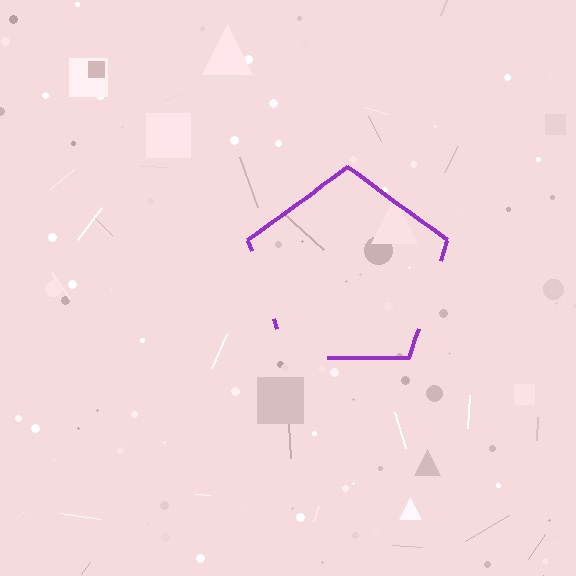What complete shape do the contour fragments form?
The contour fragments form a pentagon.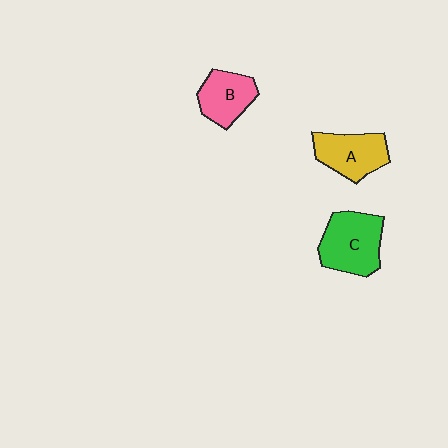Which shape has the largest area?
Shape C (green).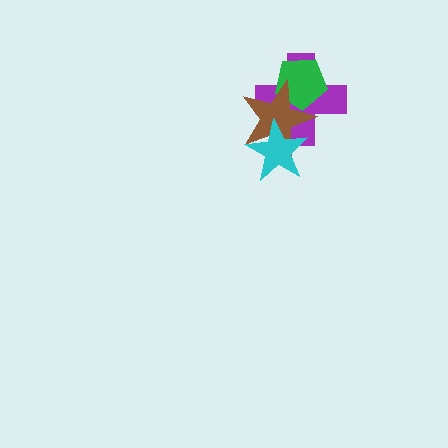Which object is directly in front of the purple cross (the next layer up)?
The green pentagon is directly in front of the purple cross.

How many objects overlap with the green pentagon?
2 objects overlap with the green pentagon.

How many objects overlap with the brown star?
3 objects overlap with the brown star.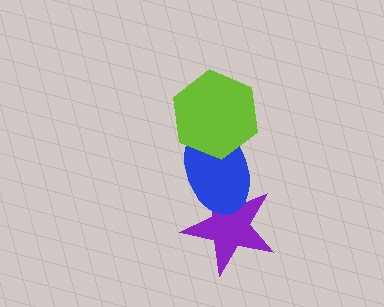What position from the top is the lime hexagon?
The lime hexagon is 1st from the top.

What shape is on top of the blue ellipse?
The lime hexagon is on top of the blue ellipse.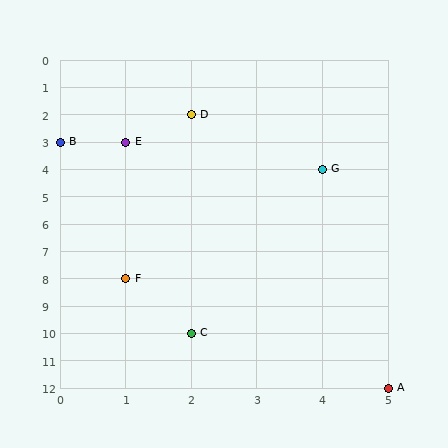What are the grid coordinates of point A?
Point A is at grid coordinates (5, 12).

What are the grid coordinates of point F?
Point F is at grid coordinates (1, 8).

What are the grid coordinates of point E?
Point E is at grid coordinates (1, 3).